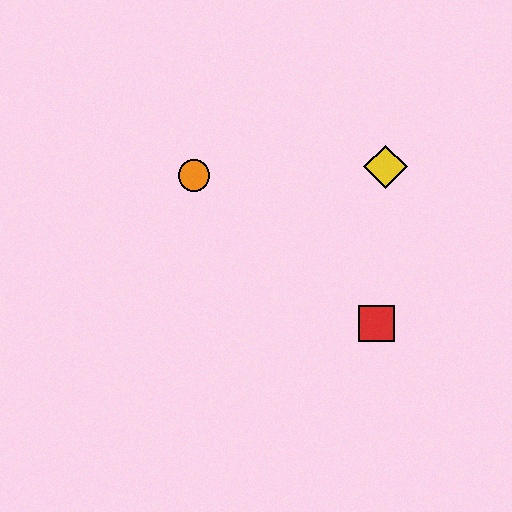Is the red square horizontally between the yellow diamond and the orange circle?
Yes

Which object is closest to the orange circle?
The yellow diamond is closest to the orange circle.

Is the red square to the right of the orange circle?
Yes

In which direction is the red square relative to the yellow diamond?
The red square is below the yellow diamond.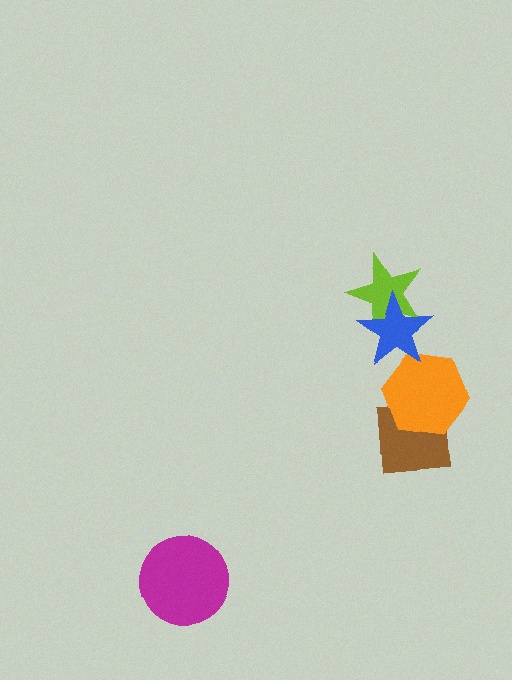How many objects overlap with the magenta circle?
0 objects overlap with the magenta circle.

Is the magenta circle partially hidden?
No, no other shape covers it.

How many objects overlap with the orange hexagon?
2 objects overlap with the orange hexagon.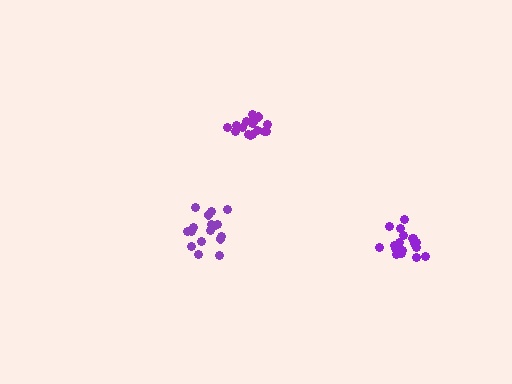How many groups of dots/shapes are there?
There are 3 groups.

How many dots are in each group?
Group 1: 17 dots, Group 2: 18 dots, Group 3: 17 dots (52 total).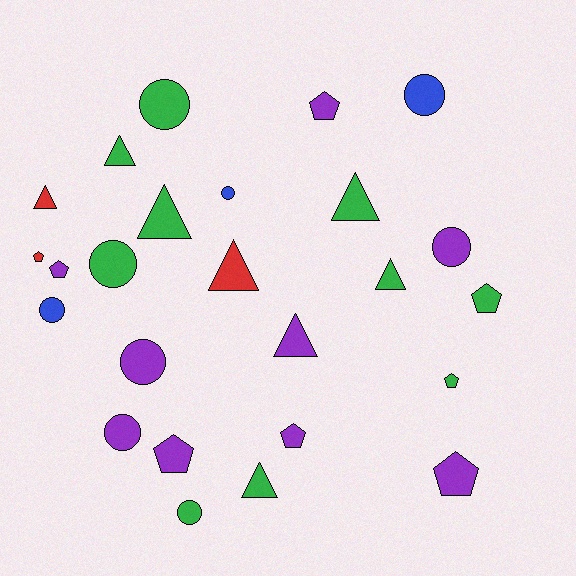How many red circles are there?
There are no red circles.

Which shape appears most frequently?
Circle, with 9 objects.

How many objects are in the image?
There are 25 objects.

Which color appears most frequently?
Green, with 10 objects.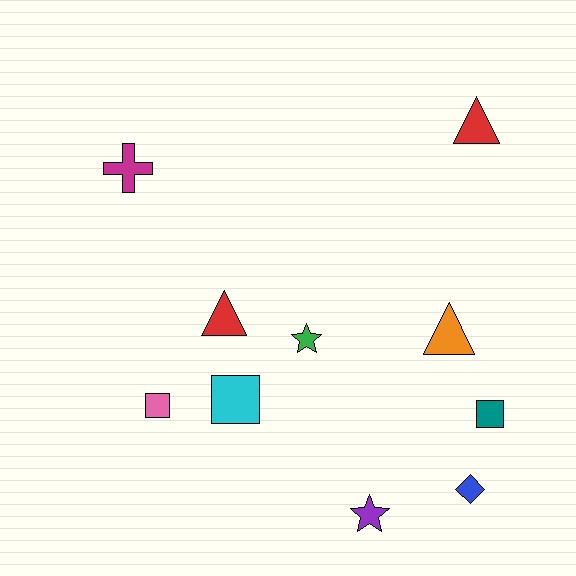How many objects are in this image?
There are 10 objects.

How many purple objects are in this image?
There is 1 purple object.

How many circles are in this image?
There are no circles.